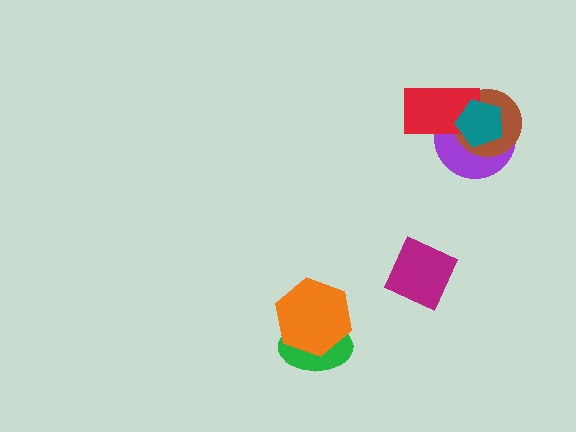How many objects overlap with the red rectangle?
3 objects overlap with the red rectangle.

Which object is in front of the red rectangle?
The teal pentagon is in front of the red rectangle.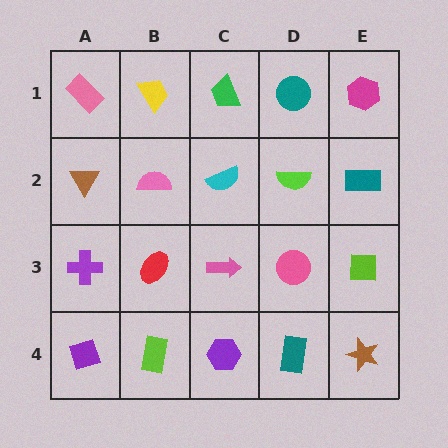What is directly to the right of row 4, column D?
A brown star.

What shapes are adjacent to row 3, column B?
A pink semicircle (row 2, column B), a lime rectangle (row 4, column B), a purple cross (row 3, column A), a pink arrow (row 3, column C).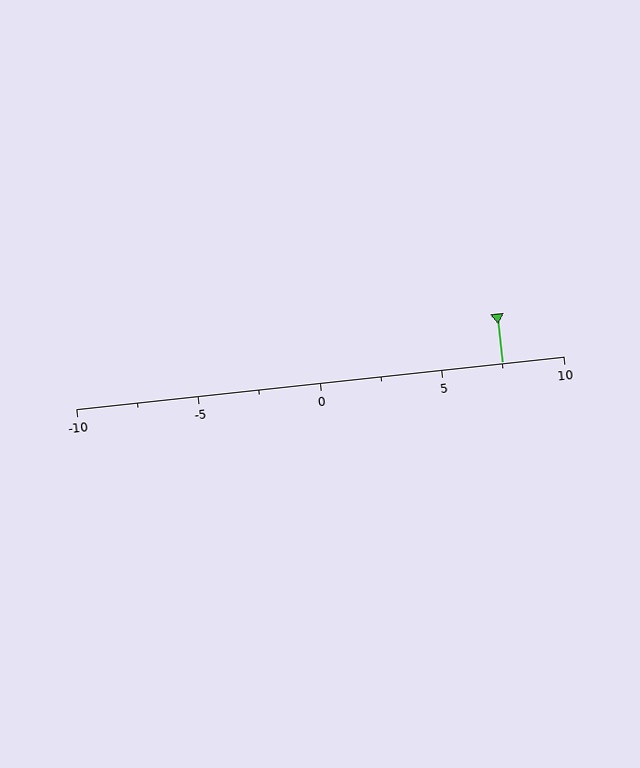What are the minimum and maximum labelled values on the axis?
The axis runs from -10 to 10.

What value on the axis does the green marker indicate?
The marker indicates approximately 7.5.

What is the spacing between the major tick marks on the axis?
The major ticks are spaced 5 apart.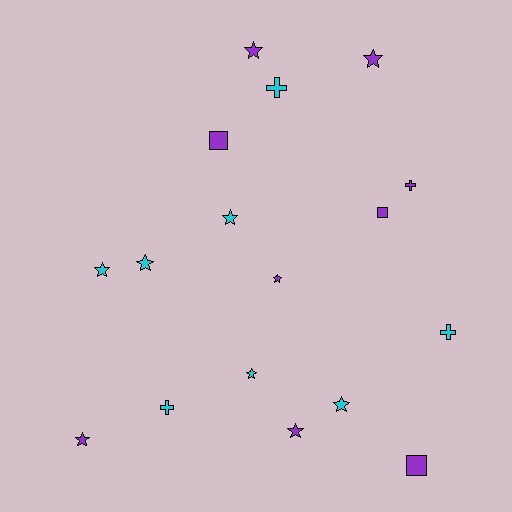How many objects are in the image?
There are 17 objects.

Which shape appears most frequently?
Star, with 10 objects.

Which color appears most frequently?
Purple, with 9 objects.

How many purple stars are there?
There are 5 purple stars.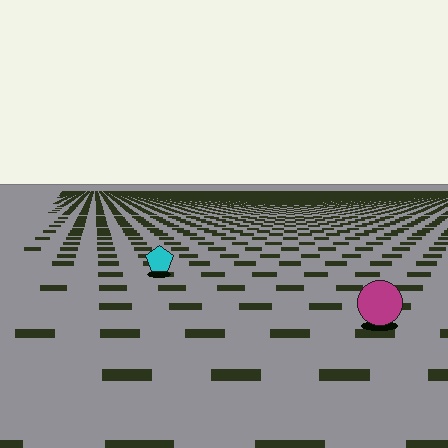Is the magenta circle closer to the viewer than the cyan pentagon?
Yes. The magenta circle is closer — you can tell from the texture gradient: the ground texture is coarser near it.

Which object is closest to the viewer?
The magenta circle is closest. The texture marks near it are larger and more spread out.